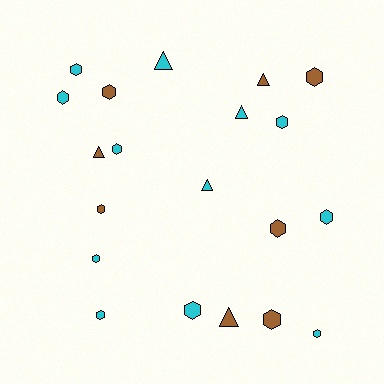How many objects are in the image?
There are 20 objects.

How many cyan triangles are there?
There are 3 cyan triangles.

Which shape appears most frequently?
Hexagon, with 14 objects.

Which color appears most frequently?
Cyan, with 12 objects.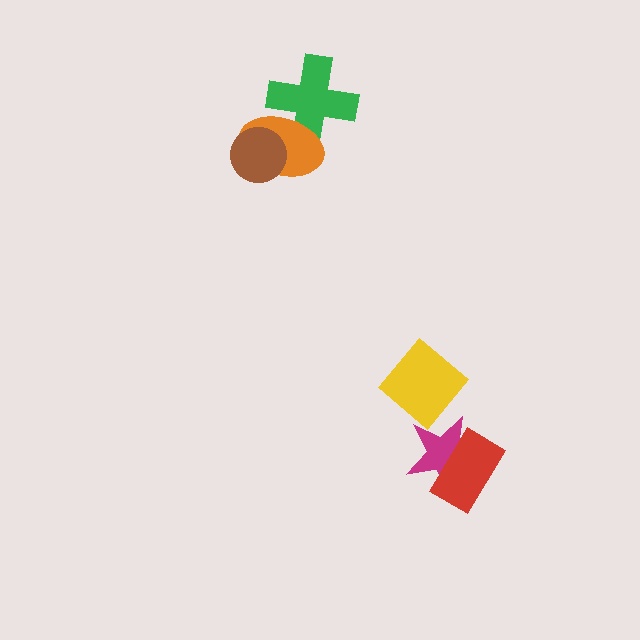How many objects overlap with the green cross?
1 object overlaps with the green cross.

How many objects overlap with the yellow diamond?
0 objects overlap with the yellow diamond.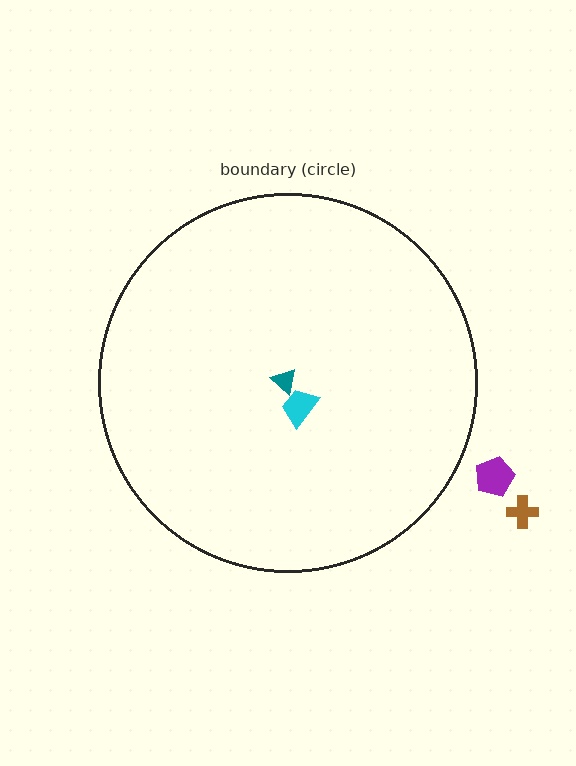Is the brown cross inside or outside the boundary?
Outside.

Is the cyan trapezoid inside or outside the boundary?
Inside.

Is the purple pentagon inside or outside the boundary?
Outside.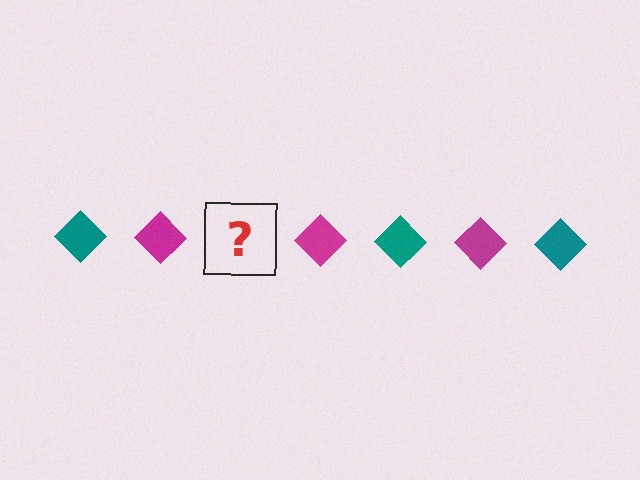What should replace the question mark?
The question mark should be replaced with a teal diamond.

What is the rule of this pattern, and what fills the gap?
The rule is that the pattern cycles through teal, magenta diamonds. The gap should be filled with a teal diamond.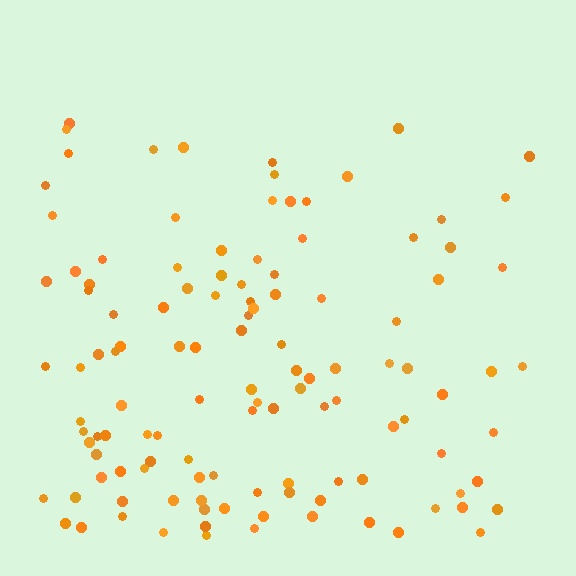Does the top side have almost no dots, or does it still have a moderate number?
Still a moderate number, just noticeably fewer than the bottom.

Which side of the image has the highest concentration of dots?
The bottom.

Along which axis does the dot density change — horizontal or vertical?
Vertical.